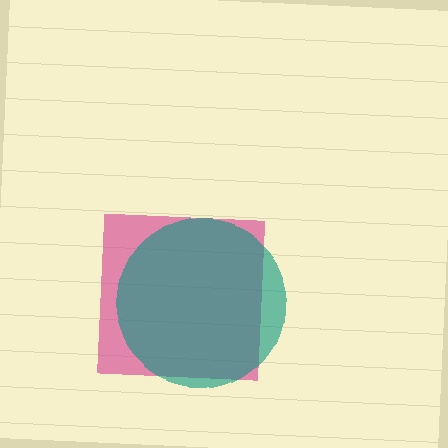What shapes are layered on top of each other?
The layered shapes are: a magenta square, a teal circle.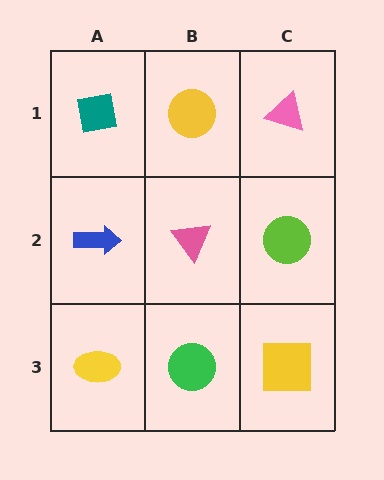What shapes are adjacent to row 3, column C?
A lime circle (row 2, column C), a green circle (row 3, column B).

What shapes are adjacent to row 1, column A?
A blue arrow (row 2, column A), a yellow circle (row 1, column B).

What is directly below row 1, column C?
A lime circle.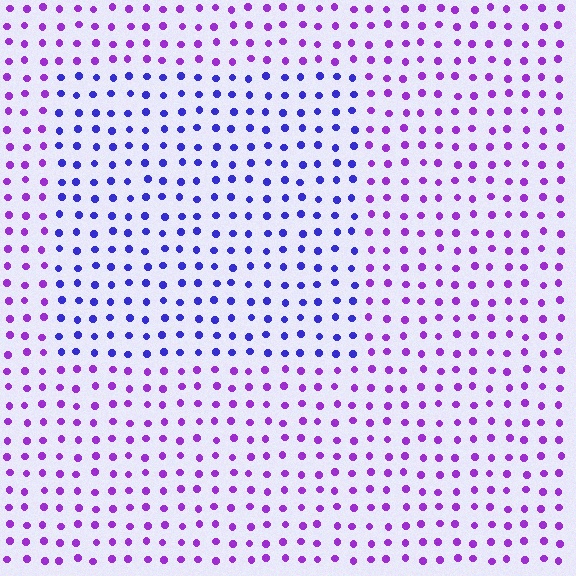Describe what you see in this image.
The image is filled with small purple elements in a uniform arrangement. A rectangle-shaped region is visible where the elements are tinted to a slightly different hue, forming a subtle color boundary.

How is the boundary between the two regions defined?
The boundary is defined purely by a slight shift in hue (about 39 degrees). Spacing, size, and orientation are identical on both sides.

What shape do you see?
I see a rectangle.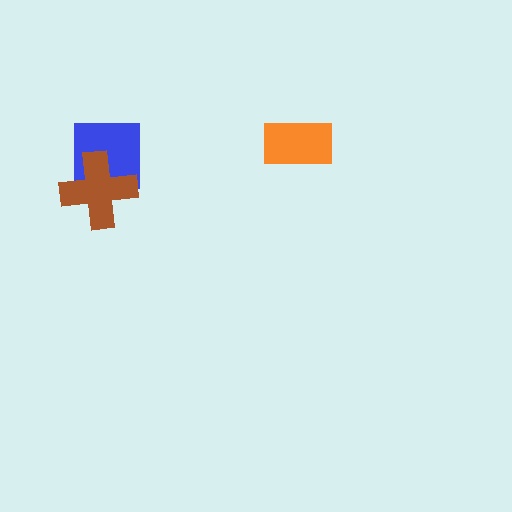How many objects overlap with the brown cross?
1 object overlaps with the brown cross.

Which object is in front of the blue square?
The brown cross is in front of the blue square.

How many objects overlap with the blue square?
1 object overlaps with the blue square.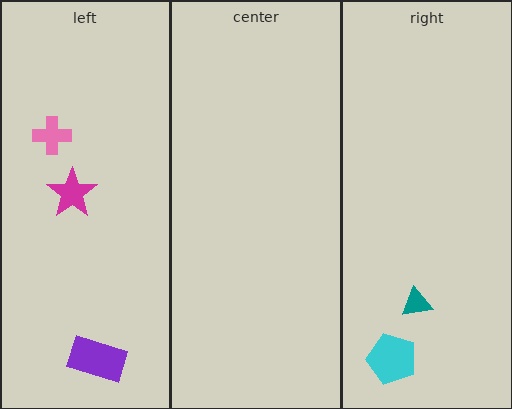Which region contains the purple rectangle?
The left region.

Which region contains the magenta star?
The left region.